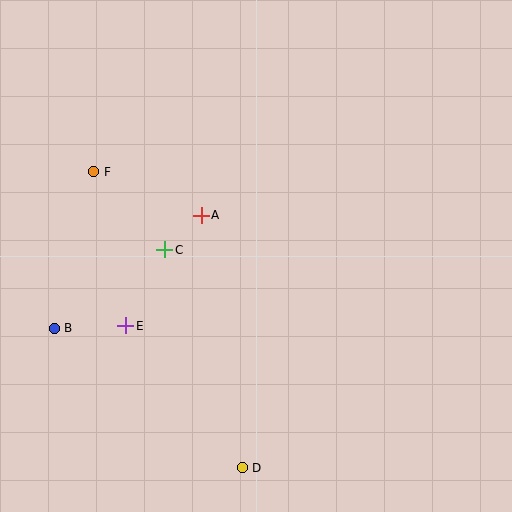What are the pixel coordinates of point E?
Point E is at (126, 326).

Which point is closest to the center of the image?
Point A at (201, 215) is closest to the center.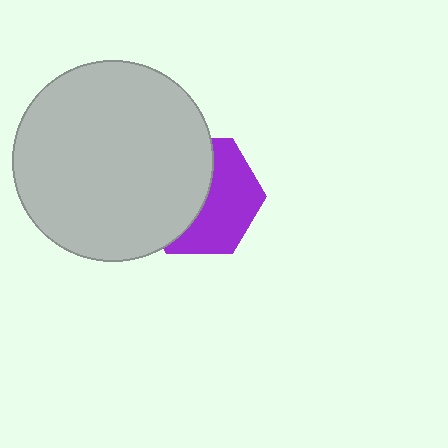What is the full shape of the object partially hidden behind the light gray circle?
The partially hidden object is a purple hexagon.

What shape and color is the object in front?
The object in front is a light gray circle.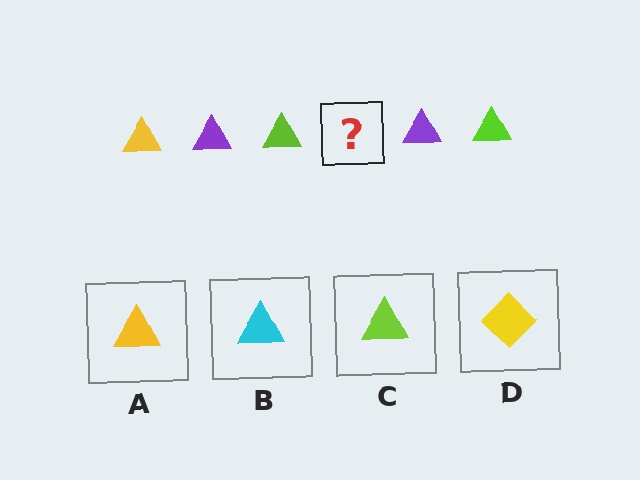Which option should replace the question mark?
Option A.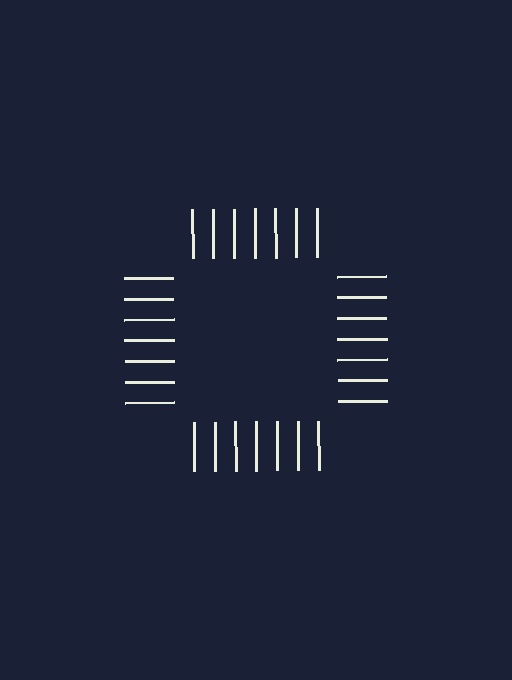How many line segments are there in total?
28 — 7 along each of the 4 edges.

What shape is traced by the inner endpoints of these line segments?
An illusory square — the line segments terminate on its edges but no continuous stroke is drawn.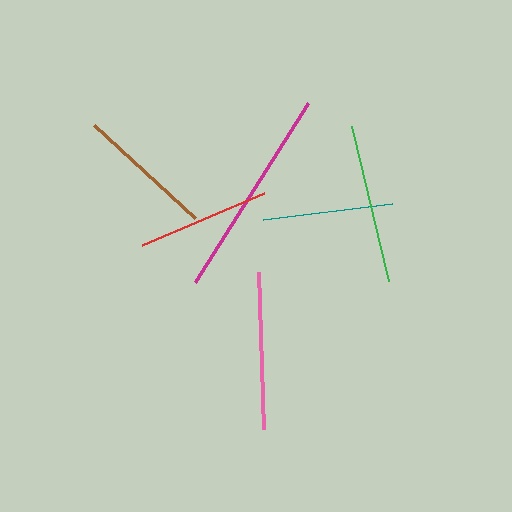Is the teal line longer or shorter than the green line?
The green line is longer than the teal line.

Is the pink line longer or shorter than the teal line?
The pink line is longer than the teal line.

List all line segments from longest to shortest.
From longest to shortest: magenta, green, pink, brown, red, teal.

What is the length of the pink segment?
The pink segment is approximately 157 pixels long.